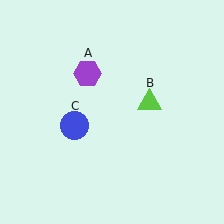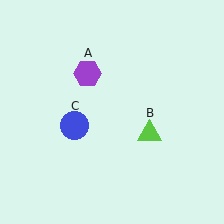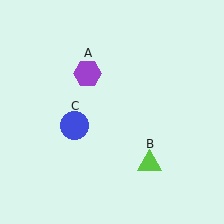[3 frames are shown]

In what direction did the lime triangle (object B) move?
The lime triangle (object B) moved down.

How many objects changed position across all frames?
1 object changed position: lime triangle (object B).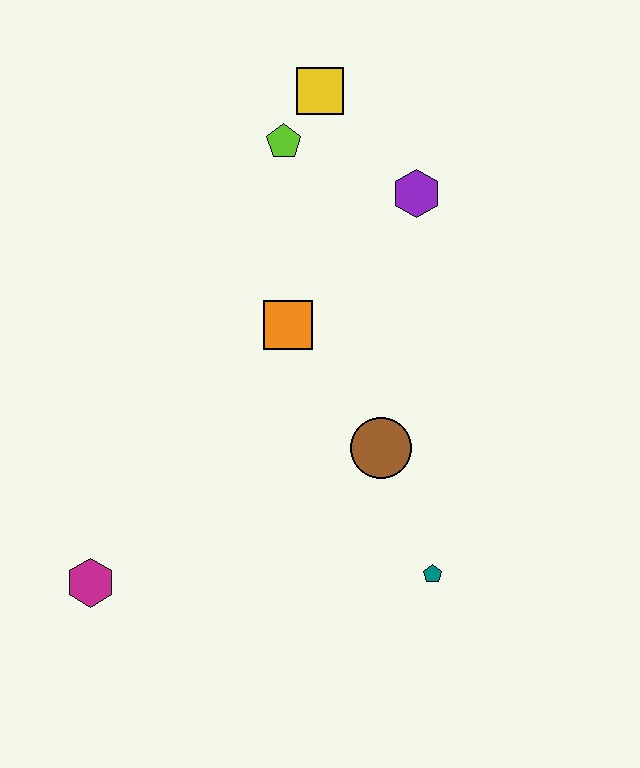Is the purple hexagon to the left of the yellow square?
No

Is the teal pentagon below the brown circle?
Yes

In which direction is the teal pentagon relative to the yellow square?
The teal pentagon is below the yellow square.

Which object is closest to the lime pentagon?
The yellow square is closest to the lime pentagon.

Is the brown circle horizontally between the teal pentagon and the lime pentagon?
Yes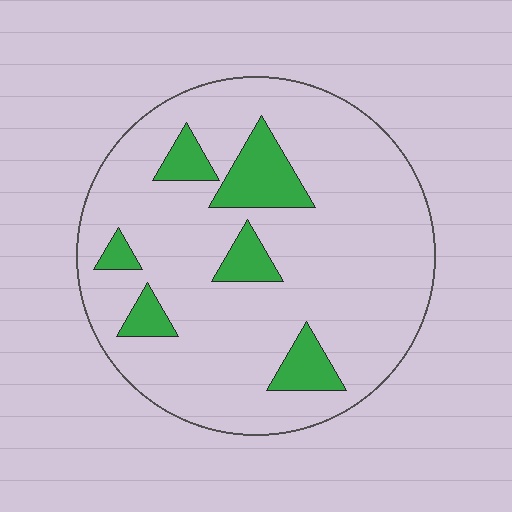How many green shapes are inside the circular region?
6.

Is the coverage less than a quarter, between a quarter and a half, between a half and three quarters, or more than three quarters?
Less than a quarter.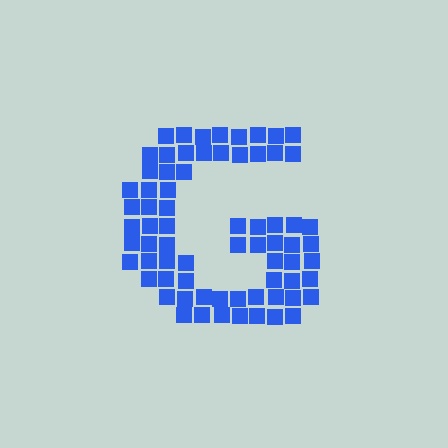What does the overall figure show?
The overall figure shows the letter G.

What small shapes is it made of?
It is made of small squares.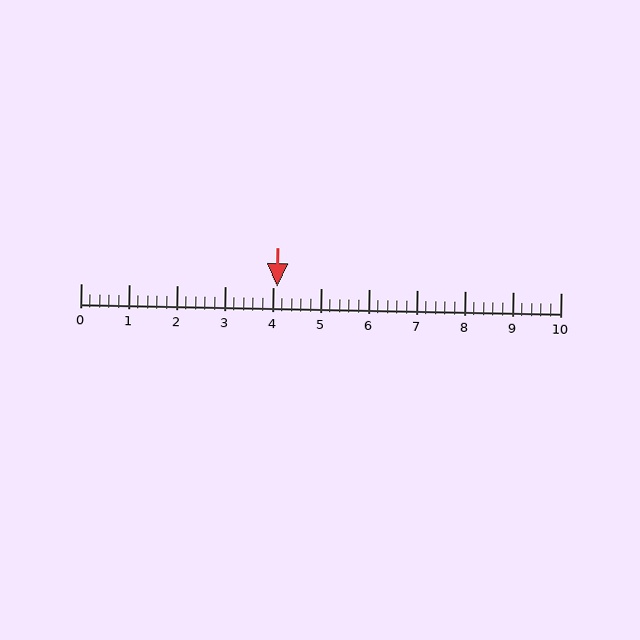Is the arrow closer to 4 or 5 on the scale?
The arrow is closer to 4.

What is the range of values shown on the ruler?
The ruler shows values from 0 to 10.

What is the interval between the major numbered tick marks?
The major tick marks are spaced 1 units apart.